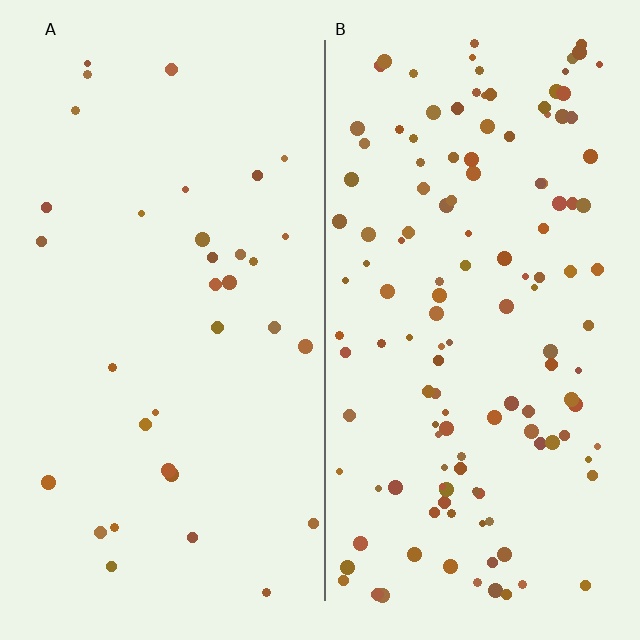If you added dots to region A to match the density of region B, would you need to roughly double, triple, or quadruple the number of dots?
Approximately quadruple.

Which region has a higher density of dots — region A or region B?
B (the right).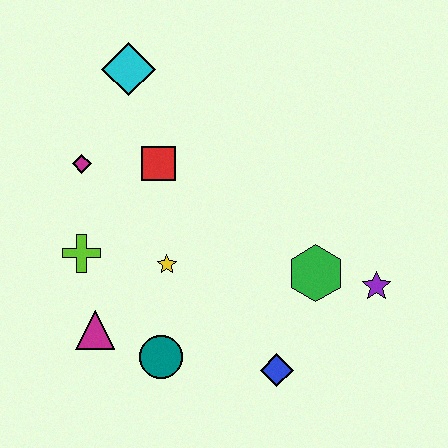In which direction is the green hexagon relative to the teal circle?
The green hexagon is to the right of the teal circle.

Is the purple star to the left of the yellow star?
No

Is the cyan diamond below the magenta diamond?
No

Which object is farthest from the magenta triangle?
The purple star is farthest from the magenta triangle.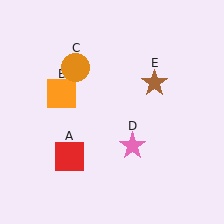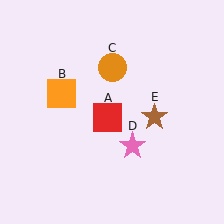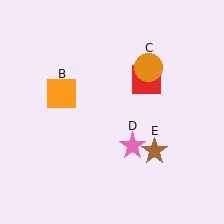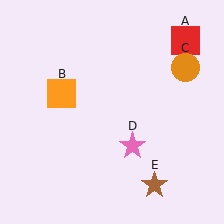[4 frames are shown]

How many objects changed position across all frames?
3 objects changed position: red square (object A), orange circle (object C), brown star (object E).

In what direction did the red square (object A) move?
The red square (object A) moved up and to the right.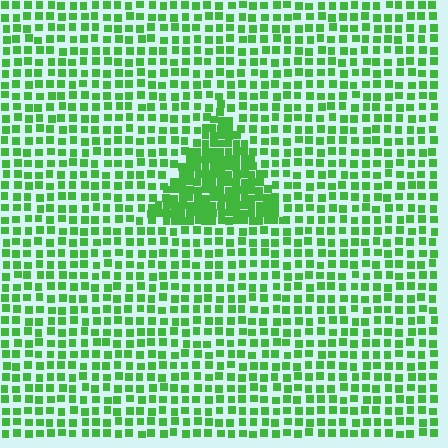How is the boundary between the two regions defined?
The boundary is defined by a change in element density (approximately 2.1x ratio). All elements are the same color, size, and shape.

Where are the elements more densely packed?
The elements are more densely packed inside the triangle boundary.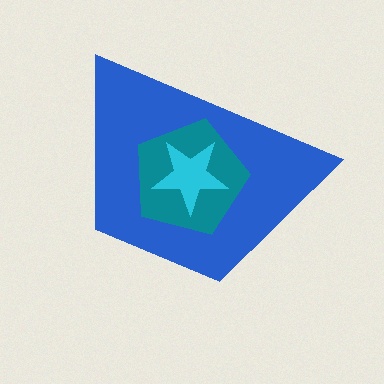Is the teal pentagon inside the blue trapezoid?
Yes.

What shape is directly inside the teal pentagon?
The cyan star.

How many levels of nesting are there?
3.